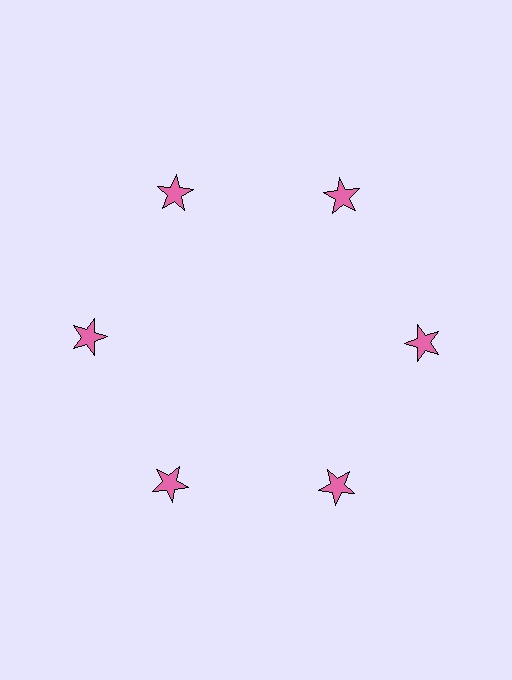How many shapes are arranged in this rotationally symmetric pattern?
There are 6 shapes, arranged in 6 groups of 1.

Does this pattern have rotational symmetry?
Yes, this pattern has 6-fold rotational symmetry. It looks the same after rotating 60 degrees around the center.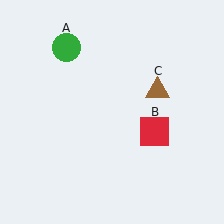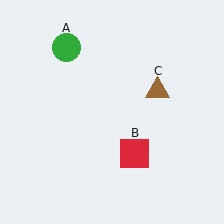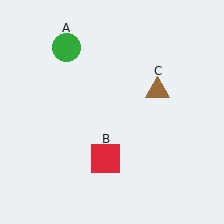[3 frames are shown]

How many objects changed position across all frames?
1 object changed position: red square (object B).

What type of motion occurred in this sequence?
The red square (object B) rotated clockwise around the center of the scene.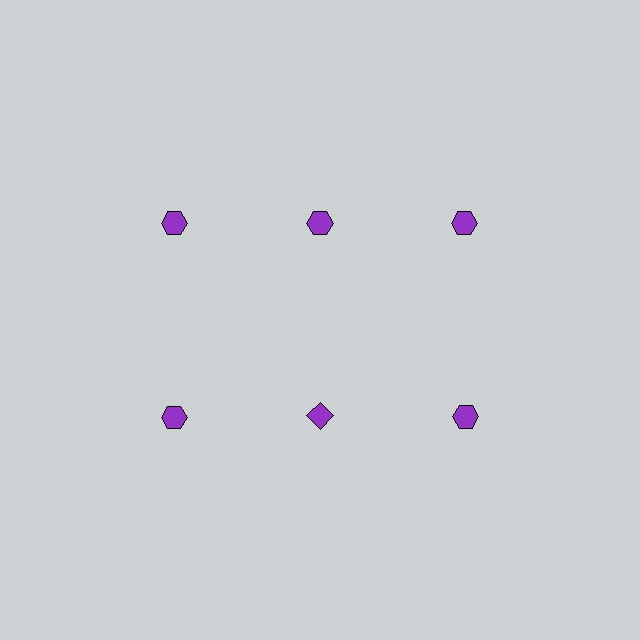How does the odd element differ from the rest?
It has a different shape: diamond instead of hexagon.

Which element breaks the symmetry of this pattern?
The purple diamond in the second row, second from left column breaks the symmetry. All other shapes are purple hexagons.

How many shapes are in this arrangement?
There are 6 shapes arranged in a grid pattern.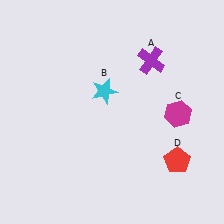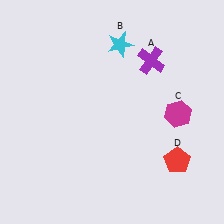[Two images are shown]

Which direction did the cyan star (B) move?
The cyan star (B) moved up.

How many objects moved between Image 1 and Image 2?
1 object moved between the two images.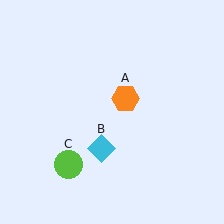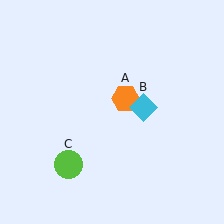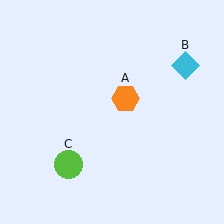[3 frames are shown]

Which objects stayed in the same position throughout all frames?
Orange hexagon (object A) and lime circle (object C) remained stationary.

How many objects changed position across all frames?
1 object changed position: cyan diamond (object B).